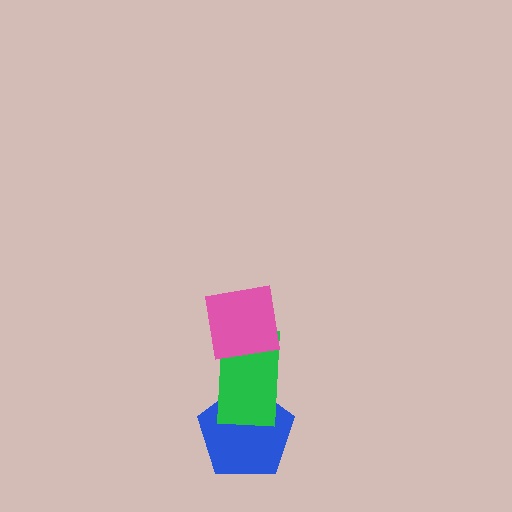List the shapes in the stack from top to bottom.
From top to bottom: the pink square, the green rectangle, the blue pentagon.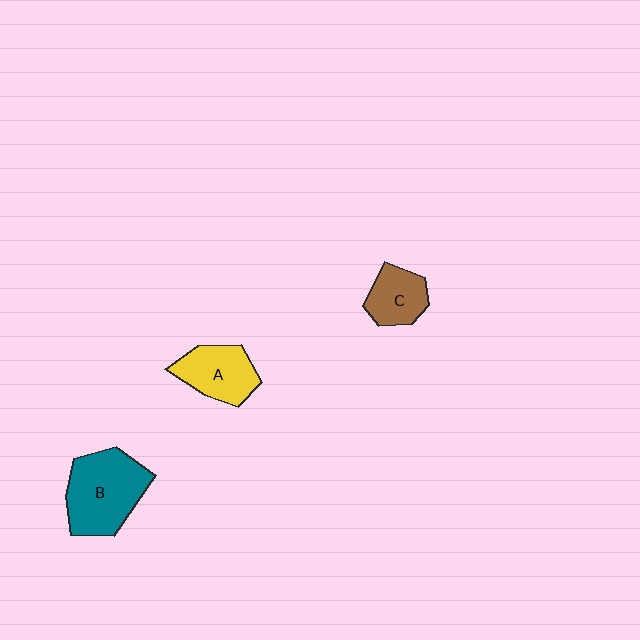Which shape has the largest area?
Shape B (teal).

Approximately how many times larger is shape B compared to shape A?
Approximately 1.5 times.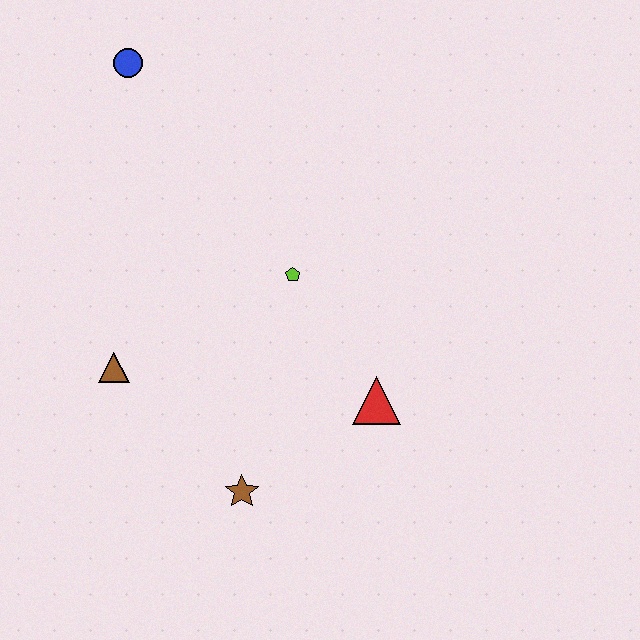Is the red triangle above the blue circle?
No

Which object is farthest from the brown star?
The blue circle is farthest from the brown star.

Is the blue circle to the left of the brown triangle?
No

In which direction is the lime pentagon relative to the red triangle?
The lime pentagon is above the red triangle.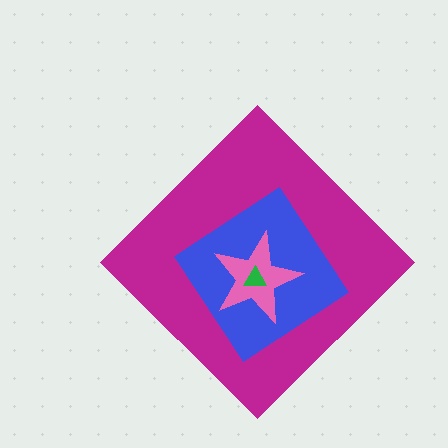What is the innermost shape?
The green triangle.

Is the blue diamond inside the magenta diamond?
Yes.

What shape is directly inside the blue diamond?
The pink star.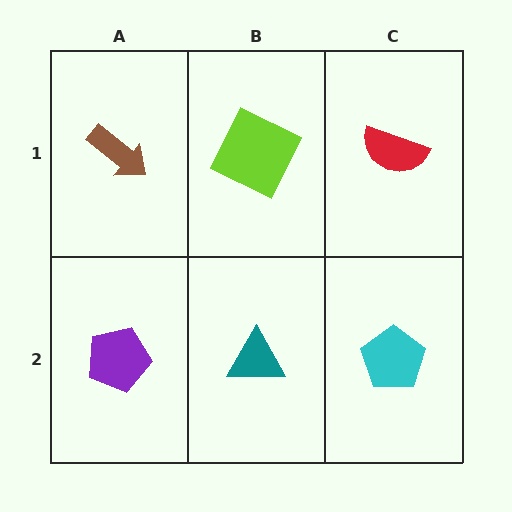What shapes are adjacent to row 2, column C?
A red semicircle (row 1, column C), a teal triangle (row 2, column B).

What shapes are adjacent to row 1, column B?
A teal triangle (row 2, column B), a brown arrow (row 1, column A), a red semicircle (row 1, column C).